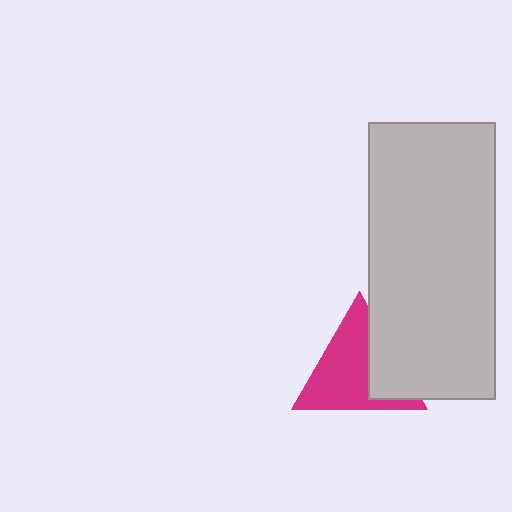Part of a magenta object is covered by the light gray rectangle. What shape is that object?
It is a triangle.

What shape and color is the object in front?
The object in front is a light gray rectangle.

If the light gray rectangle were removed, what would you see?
You would see the complete magenta triangle.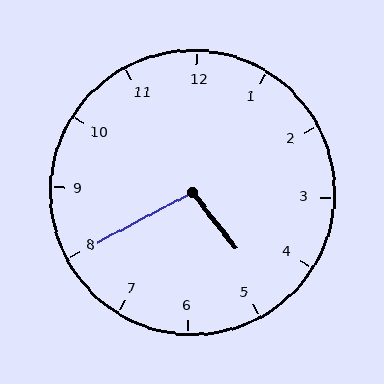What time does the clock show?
4:40.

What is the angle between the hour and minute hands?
Approximately 100 degrees.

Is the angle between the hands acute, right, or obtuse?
It is obtuse.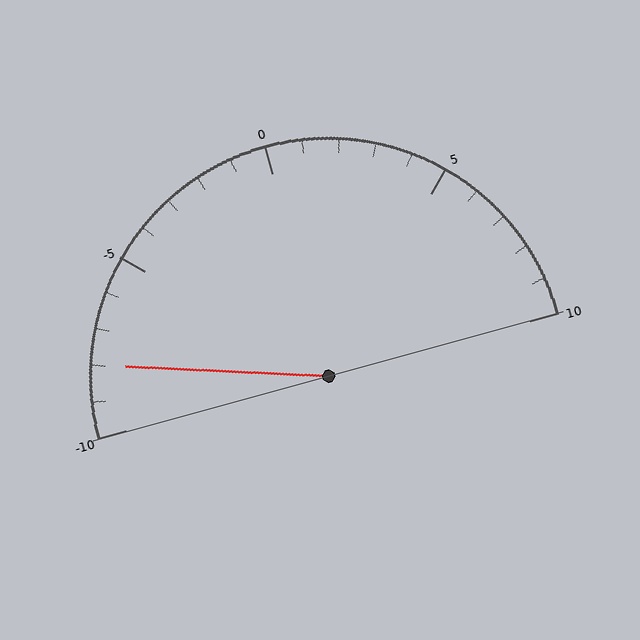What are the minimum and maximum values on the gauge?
The gauge ranges from -10 to 10.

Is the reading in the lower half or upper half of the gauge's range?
The reading is in the lower half of the range (-10 to 10).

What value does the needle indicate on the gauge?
The needle indicates approximately -8.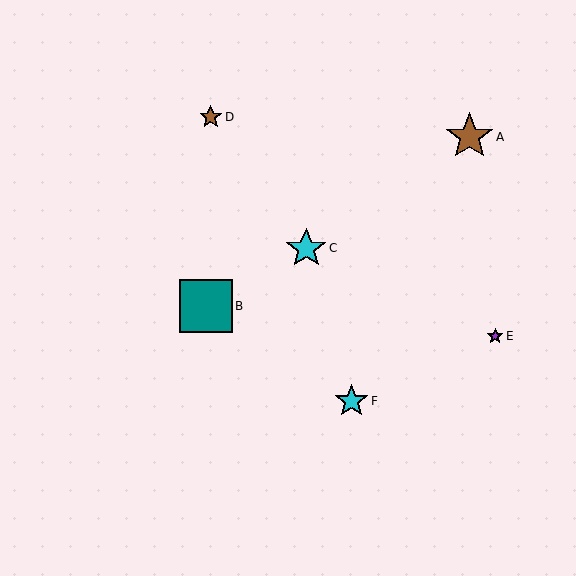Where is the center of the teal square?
The center of the teal square is at (206, 306).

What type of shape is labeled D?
Shape D is a brown star.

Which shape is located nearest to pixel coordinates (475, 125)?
The brown star (labeled A) at (470, 137) is nearest to that location.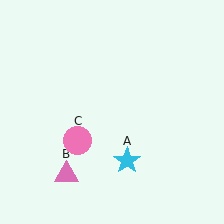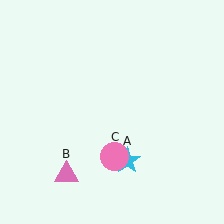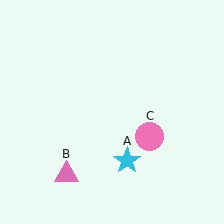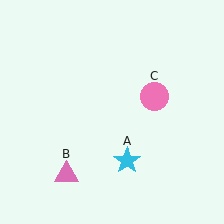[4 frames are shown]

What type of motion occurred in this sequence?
The pink circle (object C) rotated counterclockwise around the center of the scene.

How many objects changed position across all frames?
1 object changed position: pink circle (object C).